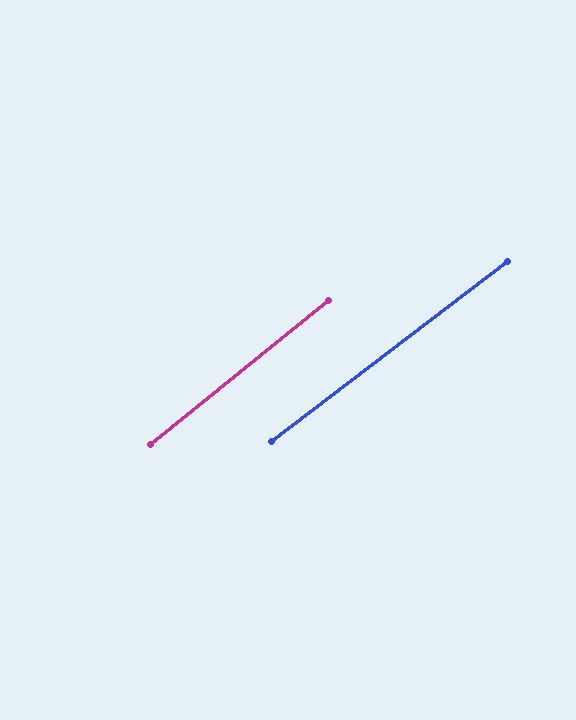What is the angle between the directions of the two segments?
Approximately 1 degree.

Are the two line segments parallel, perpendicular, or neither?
Parallel — their directions differ by only 1.4°.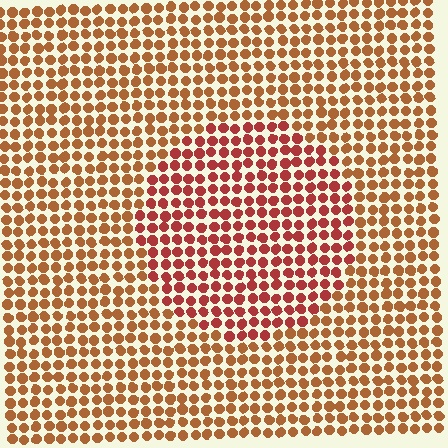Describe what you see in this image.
The image is filled with small brown elements in a uniform arrangement. A circle-shaped region is visible where the elements are tinted to a slightly different hue, forming a subtle color boundary.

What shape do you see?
I see a circle.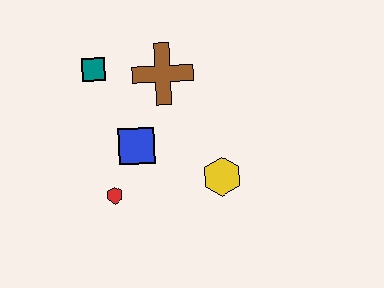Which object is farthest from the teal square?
The yellow hexagon is farthest from the teal square.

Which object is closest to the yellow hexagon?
The blue square is closest to the yellow hexagon.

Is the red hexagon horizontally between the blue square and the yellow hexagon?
No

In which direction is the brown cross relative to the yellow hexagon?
The brown cross is above the yellow hexagon.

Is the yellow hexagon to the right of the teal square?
Yes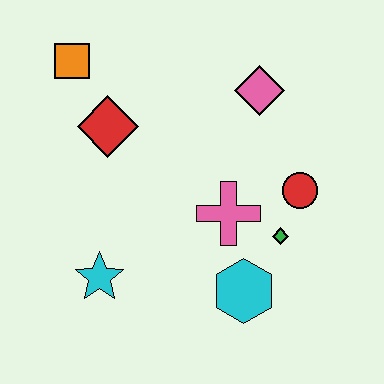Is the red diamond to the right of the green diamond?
No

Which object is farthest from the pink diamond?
The cyan star is farthest from the pink diamond.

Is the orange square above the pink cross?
Yes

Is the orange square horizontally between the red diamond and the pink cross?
No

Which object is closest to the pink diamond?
The red circle is closest to the pink diamond.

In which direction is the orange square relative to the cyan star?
The orange square is above the cyan star.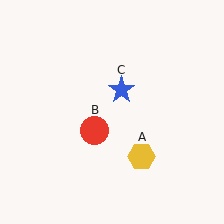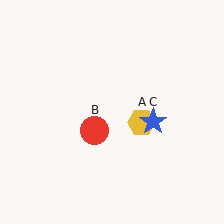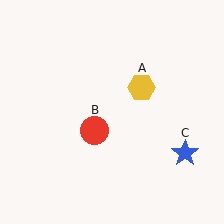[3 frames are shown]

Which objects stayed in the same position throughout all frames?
Red circle (object B) remained stationary.